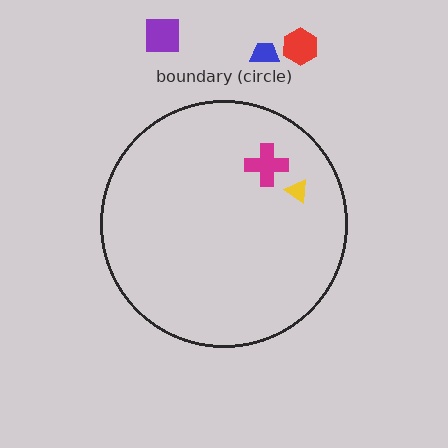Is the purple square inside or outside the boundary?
Outside.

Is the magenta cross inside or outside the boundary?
Inside.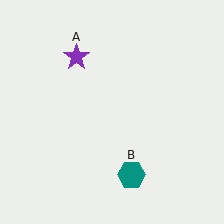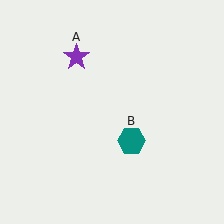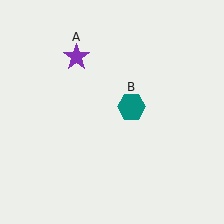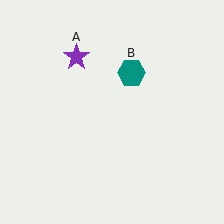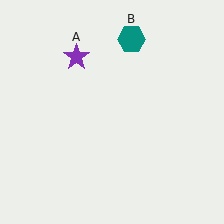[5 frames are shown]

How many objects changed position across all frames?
1 object changed position: teal hexagon (object B).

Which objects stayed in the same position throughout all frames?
Purple star (object A) remained stationary.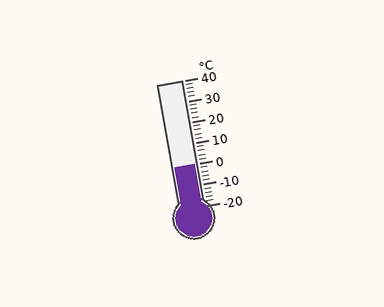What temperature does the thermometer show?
The thermometer shows approximately 0°C.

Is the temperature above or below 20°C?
The temperature is below 20°C.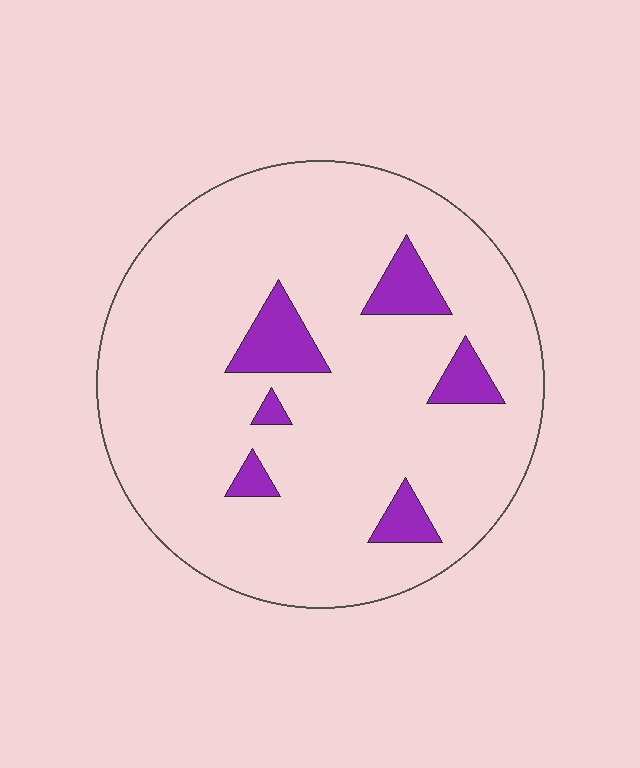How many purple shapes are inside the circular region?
6.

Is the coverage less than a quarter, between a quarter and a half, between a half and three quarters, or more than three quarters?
Less than a quarter.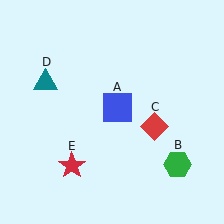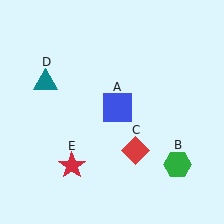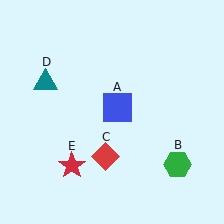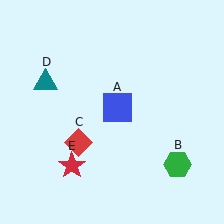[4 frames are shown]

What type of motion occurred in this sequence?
The red diamond (object C) rotated clockwise around the center of the scene.